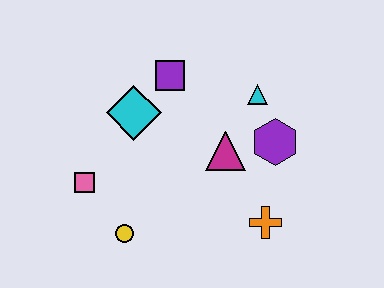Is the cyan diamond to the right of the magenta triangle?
No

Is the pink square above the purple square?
No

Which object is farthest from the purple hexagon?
The pink square is farthest from the purple hexagon.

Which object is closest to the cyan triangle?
The purple hexagon is closest to the cyan triangle.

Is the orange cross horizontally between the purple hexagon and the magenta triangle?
Yes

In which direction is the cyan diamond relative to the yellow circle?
The cyan diamond is above the yellow circle.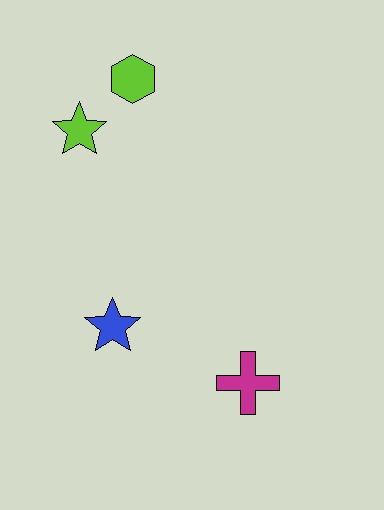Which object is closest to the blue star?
The magenta cross is closest to the blue star.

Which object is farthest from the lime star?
The magenta cross is farthest from the lime star.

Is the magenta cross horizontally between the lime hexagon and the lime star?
No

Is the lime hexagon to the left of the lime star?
No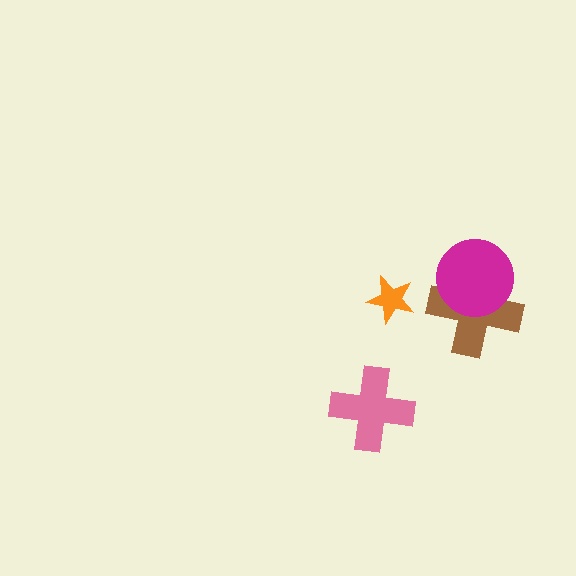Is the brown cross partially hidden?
Yes, it is partially covered by another shape.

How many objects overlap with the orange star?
0 objects overlap with the orange star.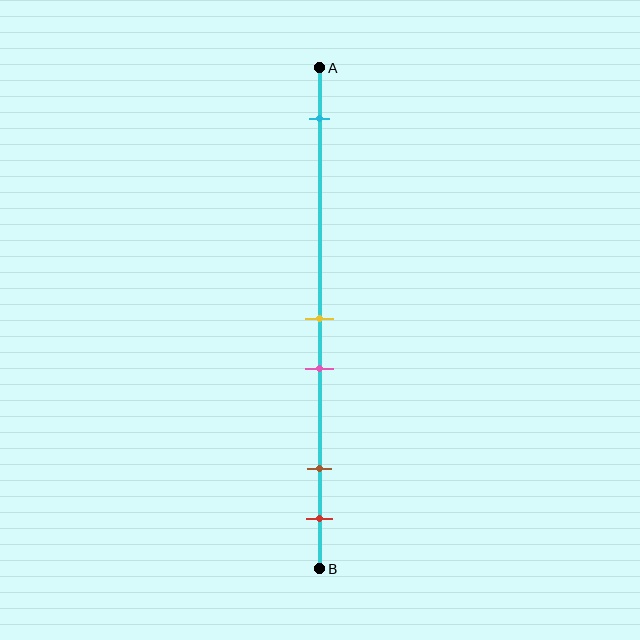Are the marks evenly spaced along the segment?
No, the marks are not evenly spaced.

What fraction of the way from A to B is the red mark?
The red mark is approximately 90% (0.9) of the way from A to B.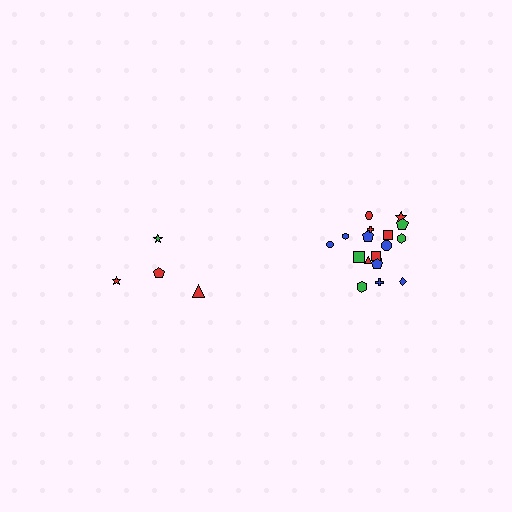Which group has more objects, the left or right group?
The right group.